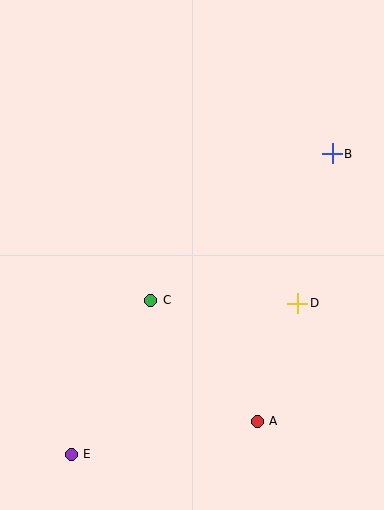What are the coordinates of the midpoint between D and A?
The midpoint between D and A is at (278, 362).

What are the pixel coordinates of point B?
Point B is at (332, 154).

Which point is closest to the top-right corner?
Point B is closest to the top-right corner.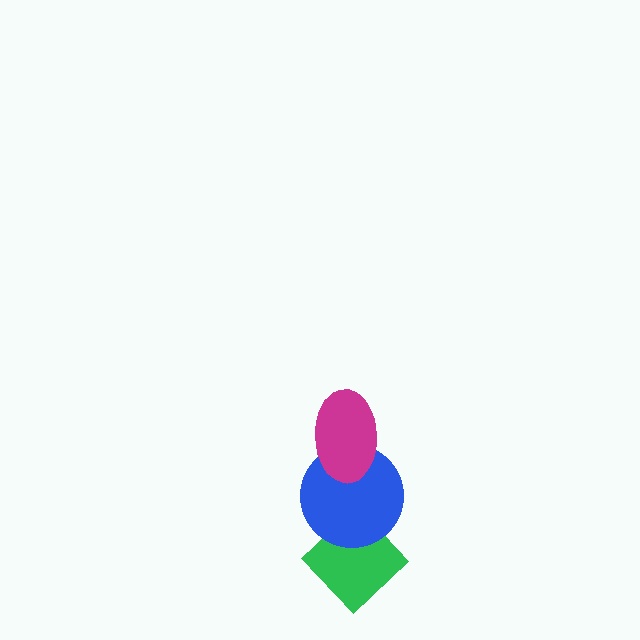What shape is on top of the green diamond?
The blue circle is on top of the green diamond.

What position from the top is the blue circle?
The blue circle is 2nd from the top.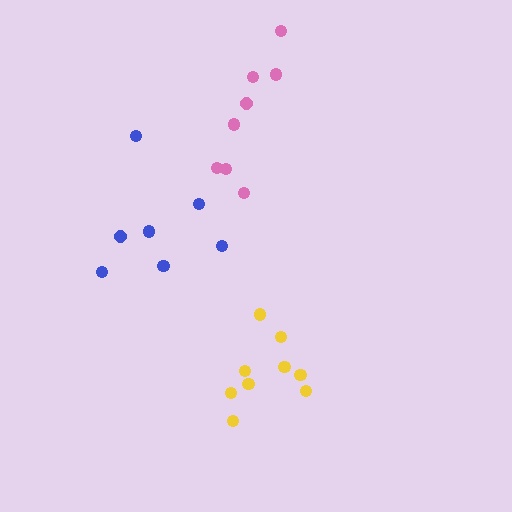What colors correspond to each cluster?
The clusters are colored: pink, yellow, blue.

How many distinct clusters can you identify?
There are 3 distinct clusters.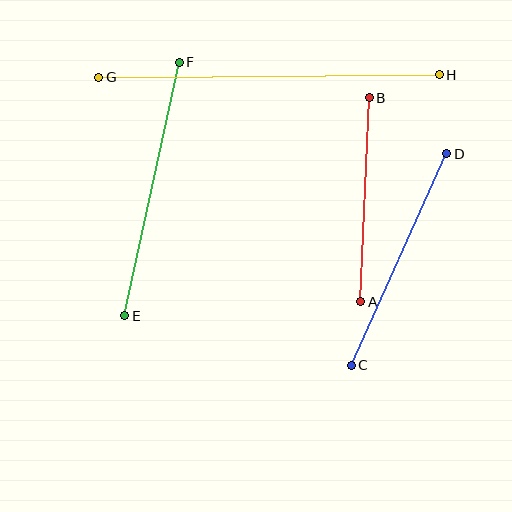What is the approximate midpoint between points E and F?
The midpoint is at approximately (152, 189) pixels.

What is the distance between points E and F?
The distance is approximately 259 pixels.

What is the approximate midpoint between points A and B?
The midpoint is at approximately (365, 200) pixels.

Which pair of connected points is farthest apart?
Points G and H are farthest apart.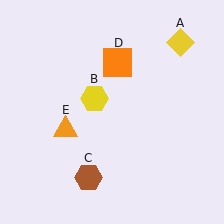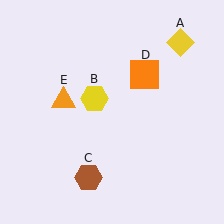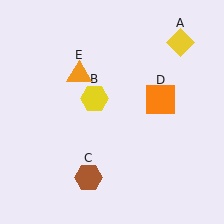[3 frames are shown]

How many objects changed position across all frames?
2 objects changed position: orange square (object D), orange triangle (object E).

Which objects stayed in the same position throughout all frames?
Yellow diamond (object A) and yellow hexagon (object B) and brown hexagon (object C) remained stationary.